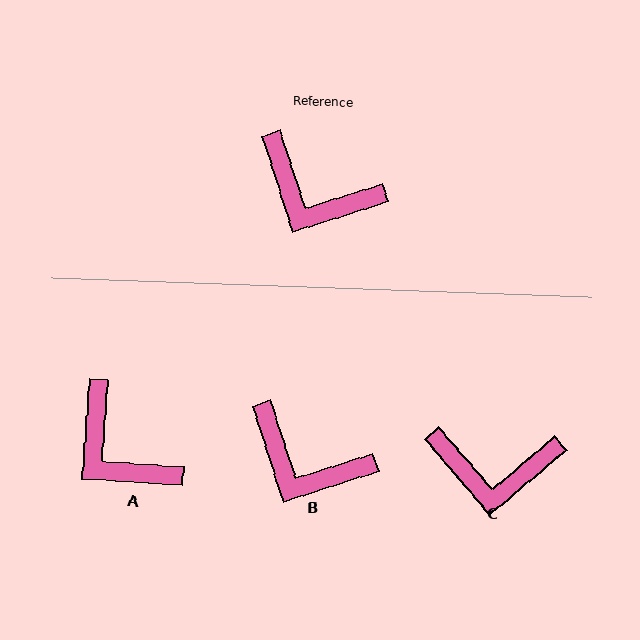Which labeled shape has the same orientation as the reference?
B.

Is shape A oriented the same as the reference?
No, it is off by about 22 degrees.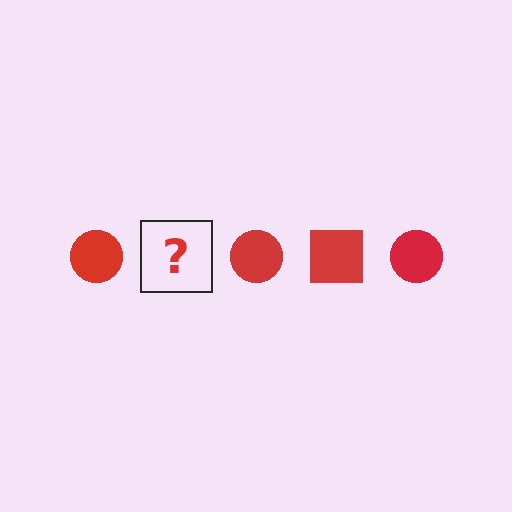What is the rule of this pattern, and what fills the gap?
The rule is that the pattern cycles through circle, square shapes in red. The gap should be filled with a red square.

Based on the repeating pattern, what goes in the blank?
The blank should be a red square.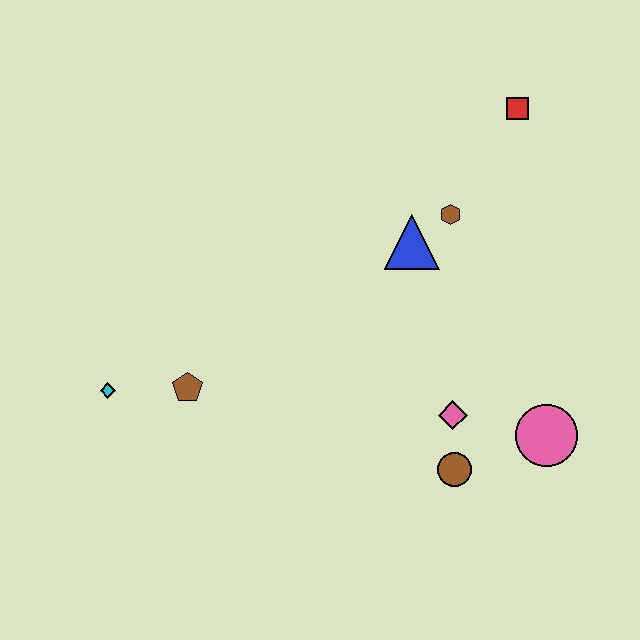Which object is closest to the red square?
The brown hexagon is closest to the red square.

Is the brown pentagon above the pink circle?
Yes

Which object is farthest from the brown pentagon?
The red square is farthest from the brown pentagon.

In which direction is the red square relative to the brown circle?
The red square is above the brown circle.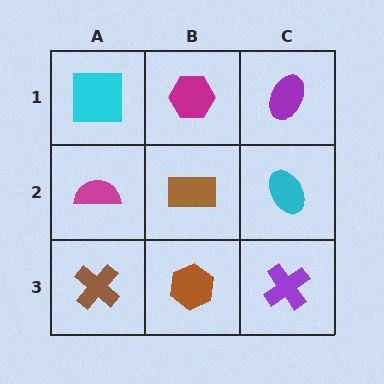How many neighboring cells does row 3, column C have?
2.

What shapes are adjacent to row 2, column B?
A magenta hexagon (row 1, column B), a brown hexagon (row 3, column B), a magenta semicircle (row 2, column A), a cyan ellipse (row 2, column C).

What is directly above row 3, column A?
A magenta semicircle.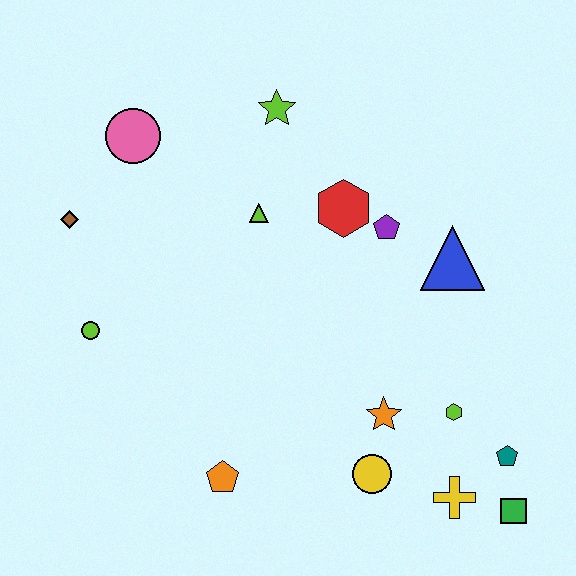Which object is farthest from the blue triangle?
The brown diamond is farthest from the blue triangle.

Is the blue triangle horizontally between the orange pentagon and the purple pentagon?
No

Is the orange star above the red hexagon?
No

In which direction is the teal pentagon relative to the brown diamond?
The teal pentagon is to the right of the brown diamond.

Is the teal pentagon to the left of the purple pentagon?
No